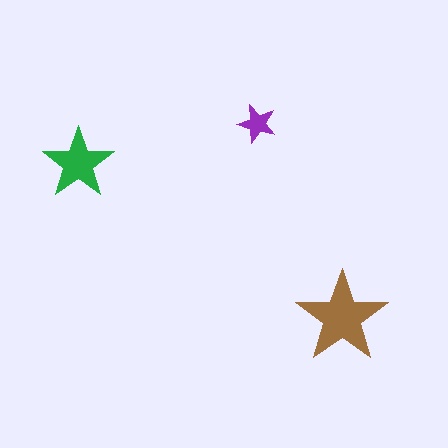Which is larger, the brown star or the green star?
The brown one.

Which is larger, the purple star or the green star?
The green one.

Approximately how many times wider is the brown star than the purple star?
About 2.5 times wider.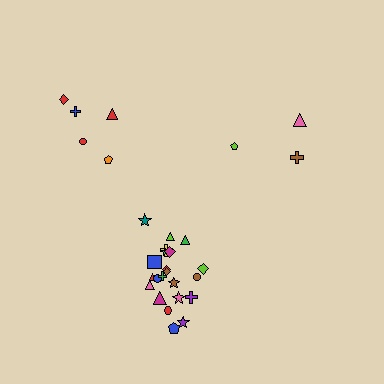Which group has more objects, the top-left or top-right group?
The top-left group.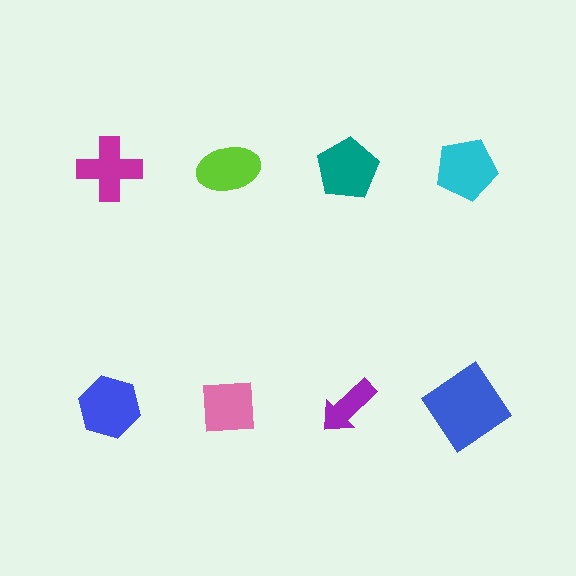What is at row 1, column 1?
A magenta cross.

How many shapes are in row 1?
4 shapes.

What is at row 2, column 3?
A purple arrow.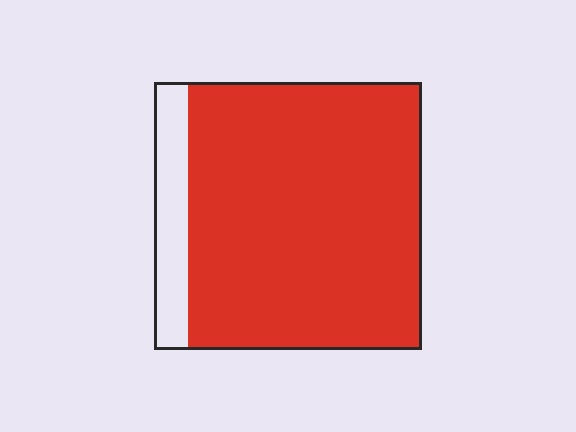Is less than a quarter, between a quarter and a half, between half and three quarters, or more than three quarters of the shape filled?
More than three quarters.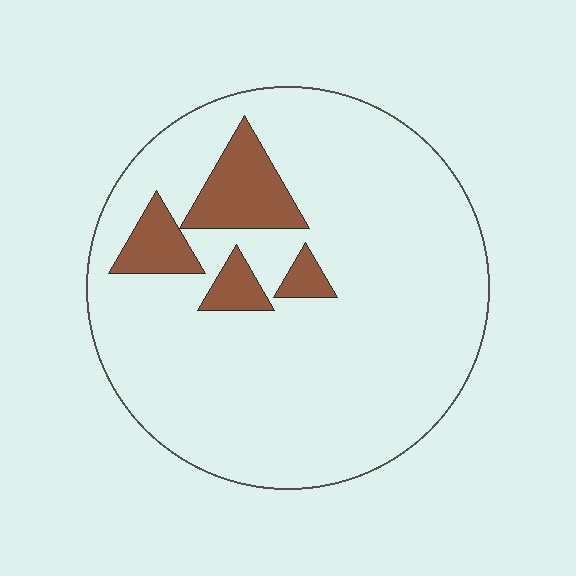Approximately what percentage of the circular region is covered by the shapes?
Approximately 15%.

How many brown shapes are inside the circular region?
4.